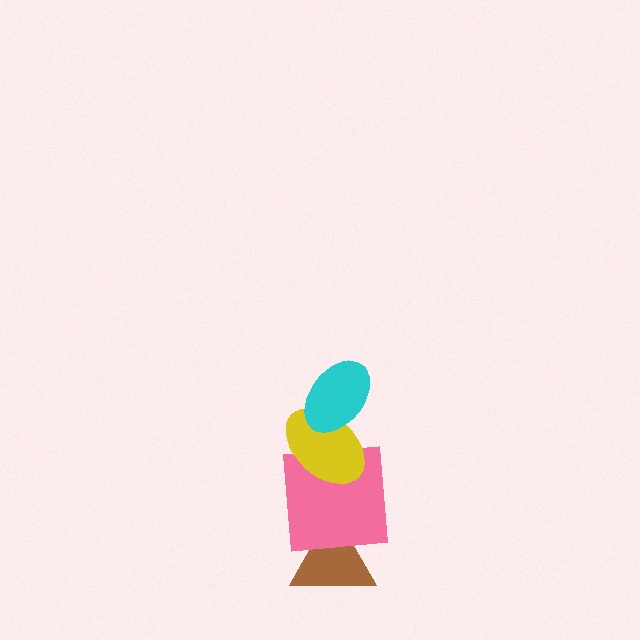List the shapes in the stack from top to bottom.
From top to bottom: the cyan ellipse, the yellow ellipse, the pink square, the brown triangle.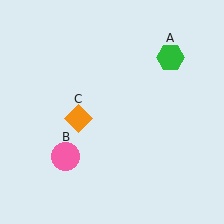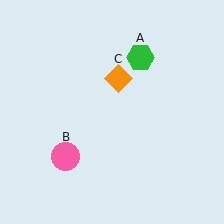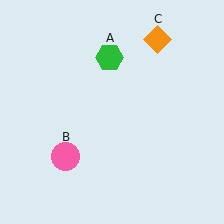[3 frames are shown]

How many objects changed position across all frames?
2 objects changed position: green hexagon (object A), orange diamond (object C).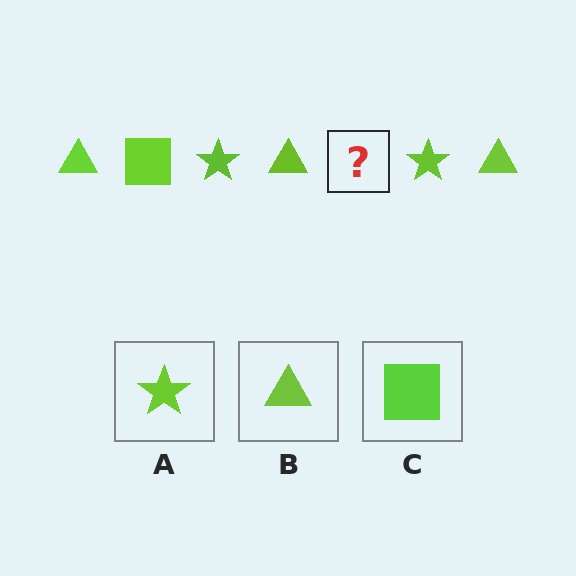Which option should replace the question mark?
Option C.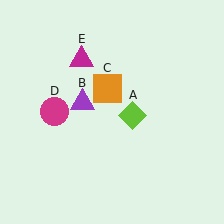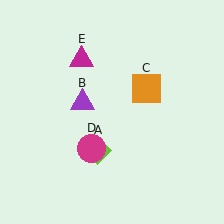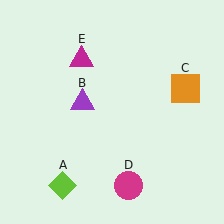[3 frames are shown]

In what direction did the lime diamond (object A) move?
The lime diamond (object A) moved down and to the left.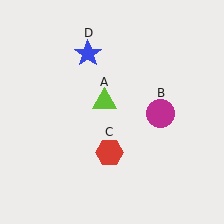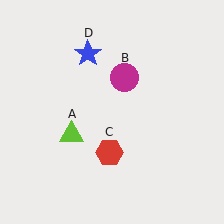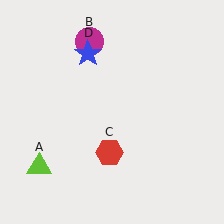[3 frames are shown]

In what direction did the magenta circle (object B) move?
The magenta circle (object B) moved up and to the left.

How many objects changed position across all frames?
2 objects changed position: lime triangle (object A), magenta circle (object B).